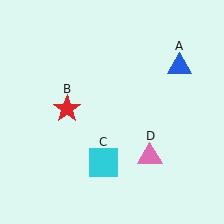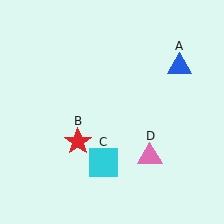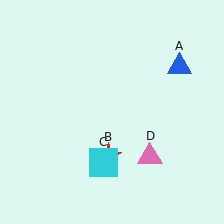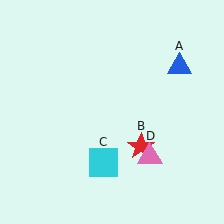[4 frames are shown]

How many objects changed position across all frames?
1 object changed position: red star (object B).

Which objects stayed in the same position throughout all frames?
Blue triangle (object A) and cyan square (object C) and pink triangle (object D) remained stationary.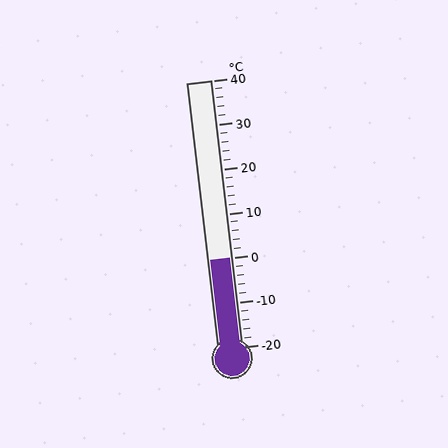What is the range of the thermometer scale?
The thermometer scale ranges from -20°C to 40°C.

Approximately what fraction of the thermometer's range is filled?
The thermometer is filled to approximately 35% of its range.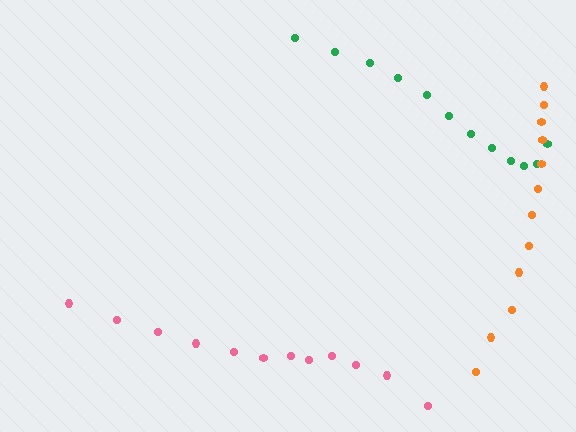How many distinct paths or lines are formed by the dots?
There are 3 distinct paths.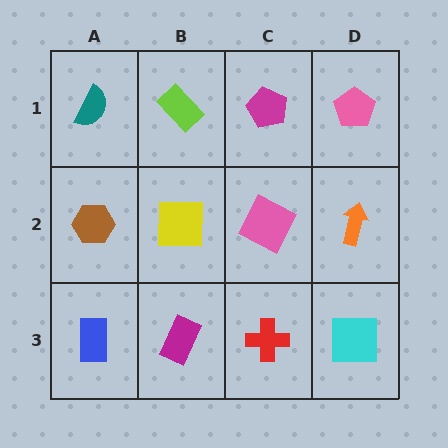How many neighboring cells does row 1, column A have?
2.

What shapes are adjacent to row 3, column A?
A brown hexagon (row 2, column A), a magenta rectangle (row 3, column B).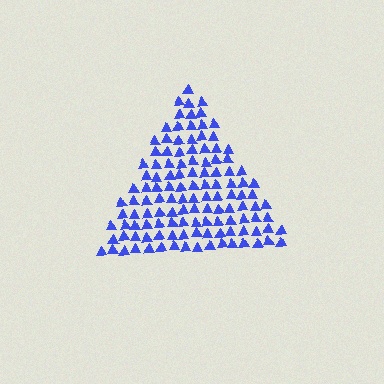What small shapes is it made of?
It is made of small triangles.